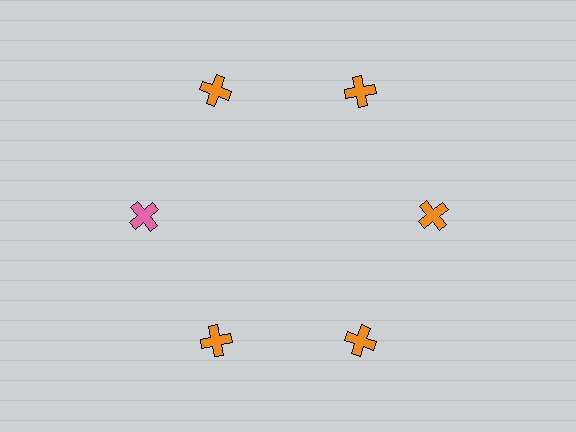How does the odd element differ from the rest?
It has a different color: pink instead of orange.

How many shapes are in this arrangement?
There are 6 shapes arranged in a ring pattern.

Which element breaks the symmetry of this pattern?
The pink cross at roughly the 9 o'clock position breaks the symmetry. All other shapes are orange crosses.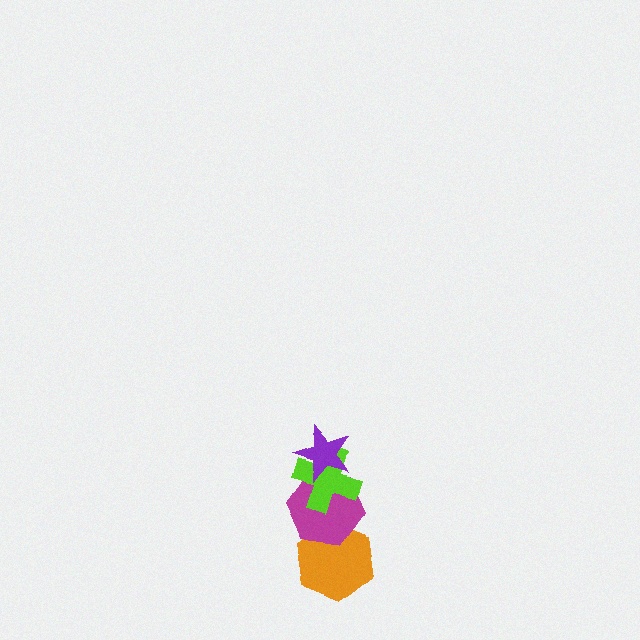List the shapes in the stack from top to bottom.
From top to bottom: the purple star, the lime cross, the magenta hexagon, the orange hexagon.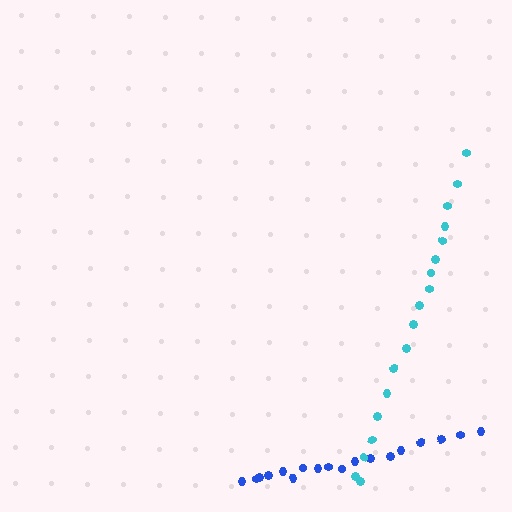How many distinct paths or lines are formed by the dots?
There are 2 distinct paths.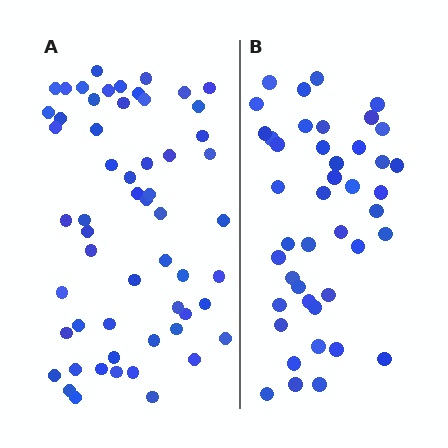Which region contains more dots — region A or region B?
Region A (the left region) has more dots.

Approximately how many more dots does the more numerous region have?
Region A has approximately 15 more dots than region B.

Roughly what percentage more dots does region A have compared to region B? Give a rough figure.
About 35% more.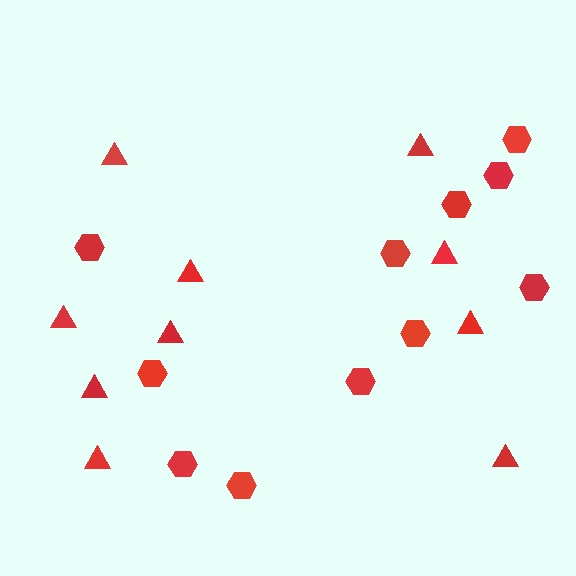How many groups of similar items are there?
There are 2 groups: one group of triangles (10) and one group of hexagons (11).